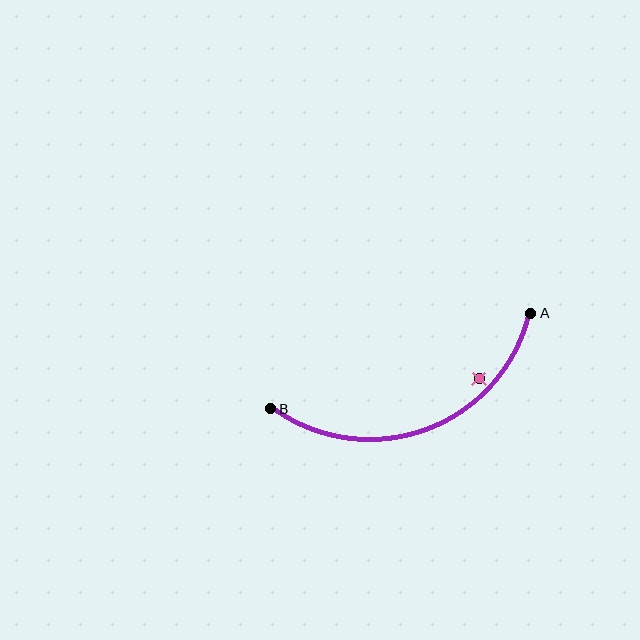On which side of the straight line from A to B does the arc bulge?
The arc bulges below the straight line connecting A and B.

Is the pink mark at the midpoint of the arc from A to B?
No — the pink mark does not lie on the arc at all. It sits slightly inside the curve.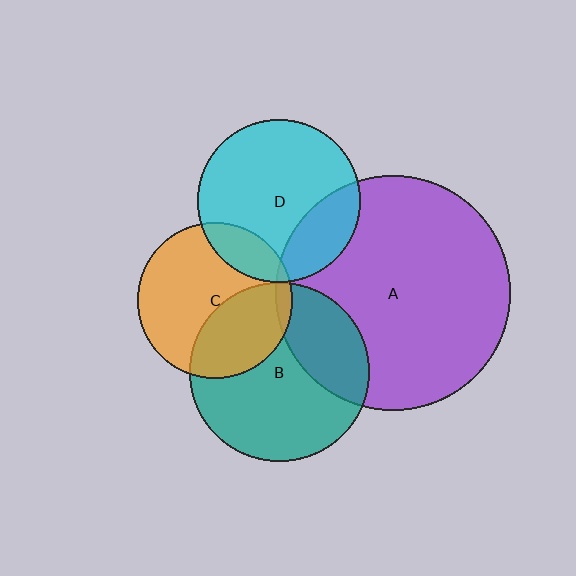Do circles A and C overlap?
Yes.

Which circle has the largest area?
Circle A (purple).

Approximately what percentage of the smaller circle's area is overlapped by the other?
Approximately 5%.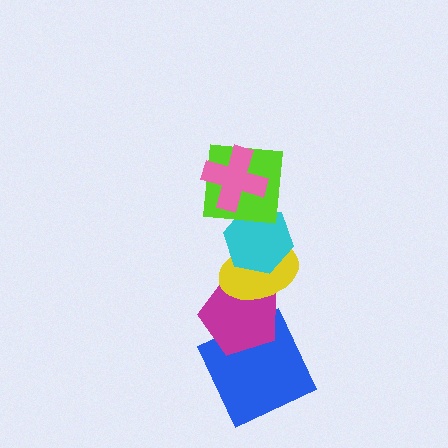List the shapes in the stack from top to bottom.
From top to bottom: the pink cross, the lime square, the cyan hexagon, the yellow ellipse, the magenta pentagon, the blue square.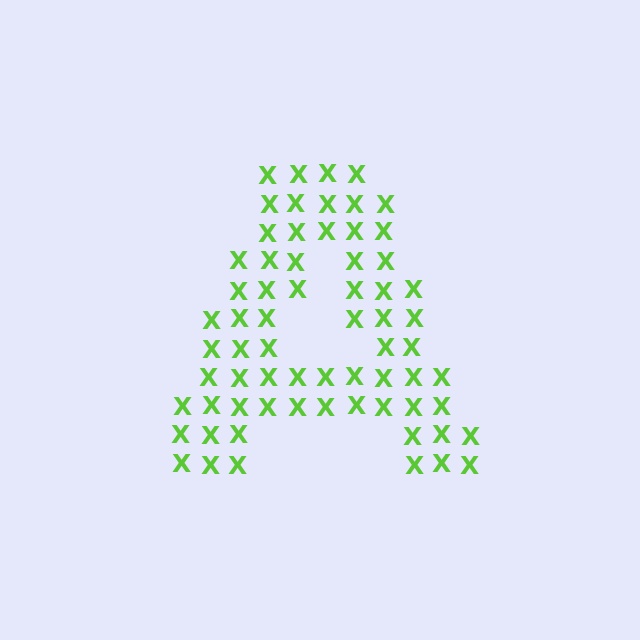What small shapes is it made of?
It is made of small letter X's.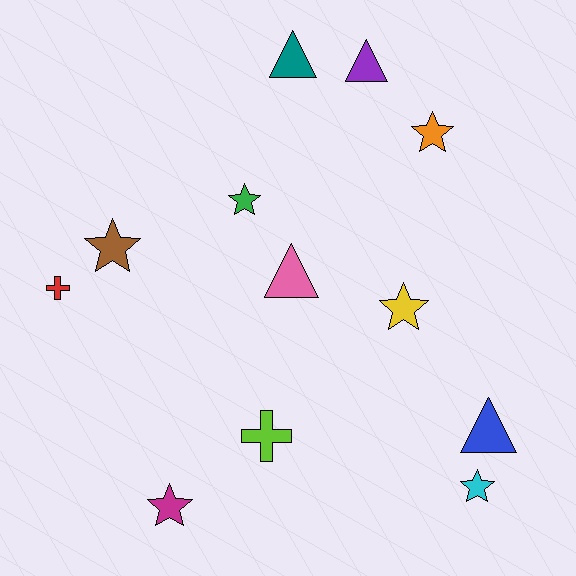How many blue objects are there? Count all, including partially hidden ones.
There is 1 blue object.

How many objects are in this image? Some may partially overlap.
There are 12 objects.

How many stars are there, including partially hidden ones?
There are 6 stars.